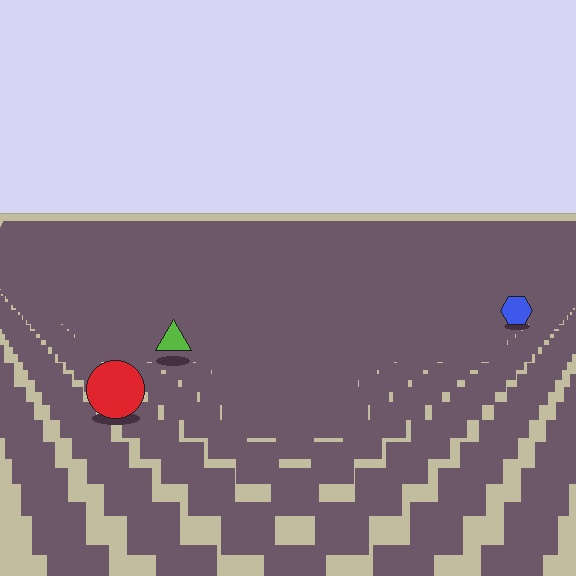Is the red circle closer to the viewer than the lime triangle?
Yes. The red circle is closer — you can tell from the texture gradient: the ground texture is coarser near it.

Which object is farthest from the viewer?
The blue hexagon is farthest from the viewer. It appears smaller and the ground texture around it is denser.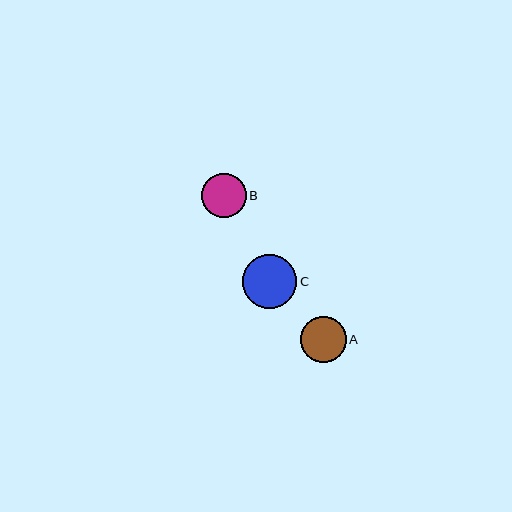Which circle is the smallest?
Circle B is the smallest with a size of approximately 45 pixels.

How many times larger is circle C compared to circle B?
Circle C is approximately 1.2 times the size of circle B.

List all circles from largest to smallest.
From largest to smallest: C, A, B.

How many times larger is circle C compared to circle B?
Circle C is approximately 1.2 times the size of circle B.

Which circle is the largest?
Circle C is the largest with a size of approximately 54 pixels.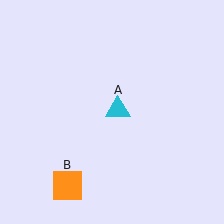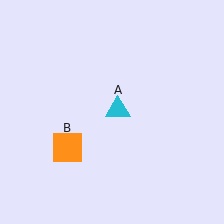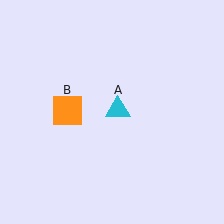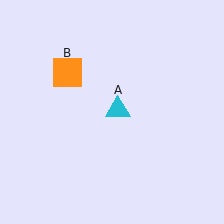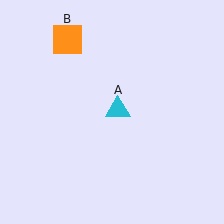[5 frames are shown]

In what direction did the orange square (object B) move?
The orange square (object B) moved up.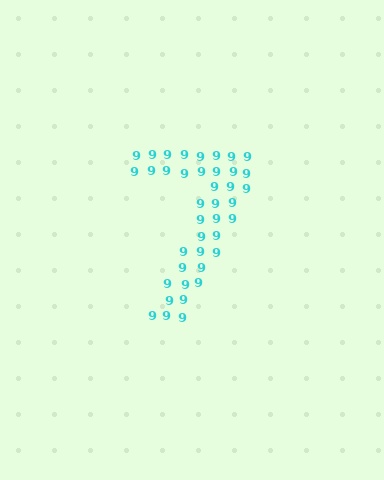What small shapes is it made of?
It is made of small digit 9's.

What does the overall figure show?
The overall figure shows the digit 7.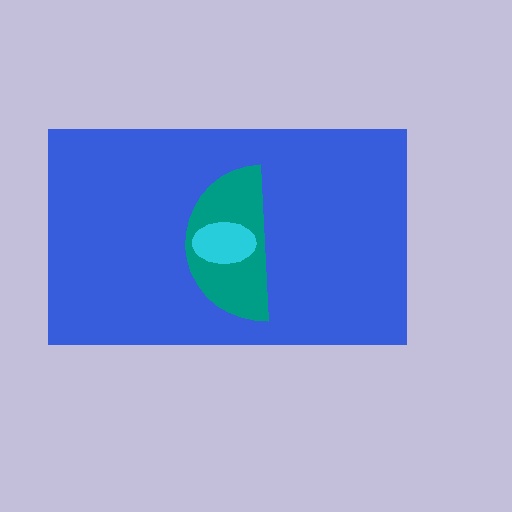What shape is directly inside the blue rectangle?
The teal semicircle.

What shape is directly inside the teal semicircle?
The cyan ellipse.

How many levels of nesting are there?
3.